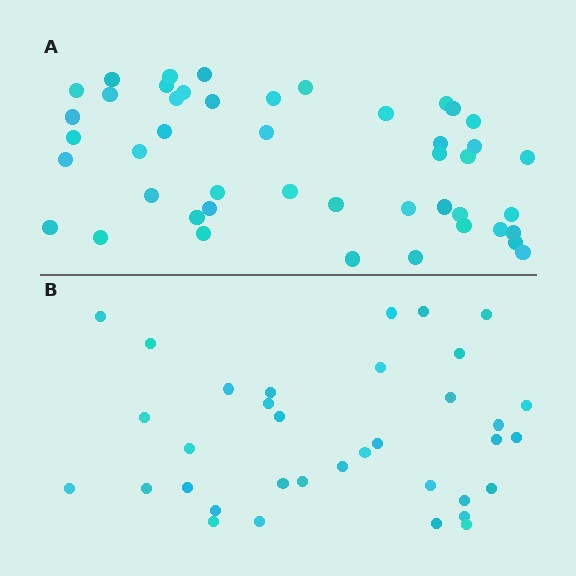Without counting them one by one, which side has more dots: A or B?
Region A (the top region) has more dots.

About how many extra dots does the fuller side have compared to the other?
Region A has roughly 12 or so more dots than region B.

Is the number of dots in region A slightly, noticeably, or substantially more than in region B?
Region A has noticeably more, but not dramatically so. The ratio is roughly 1.3 to 1.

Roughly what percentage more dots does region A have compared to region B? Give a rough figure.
About 30% more.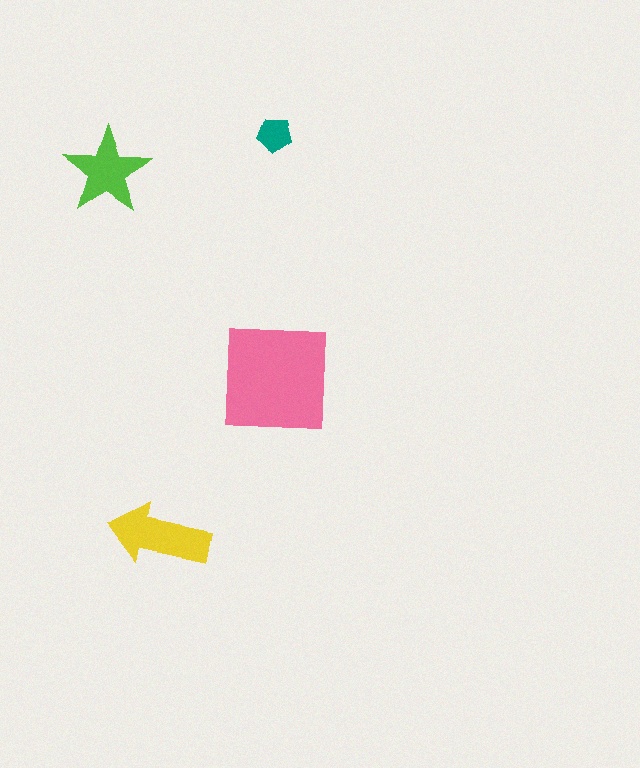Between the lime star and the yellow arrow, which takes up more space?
The yellow arrow.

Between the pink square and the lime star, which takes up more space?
The pink square.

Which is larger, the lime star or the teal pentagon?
The lime star.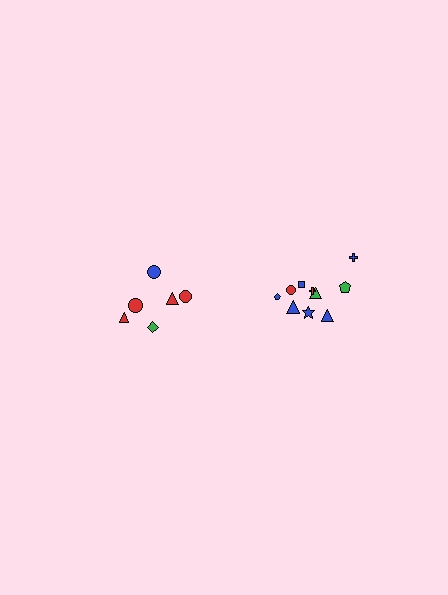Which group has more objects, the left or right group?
The right group.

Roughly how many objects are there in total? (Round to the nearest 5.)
Roughly 15 objects in total.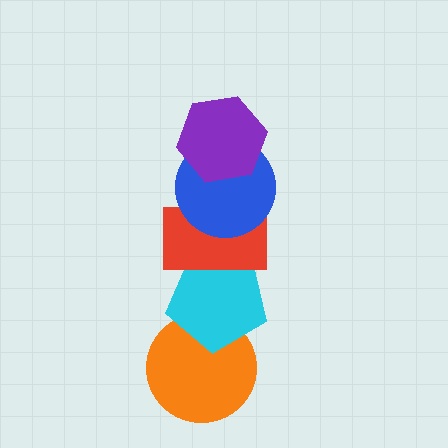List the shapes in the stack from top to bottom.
From top to bottom: the purple hexagon, the blue circle, the red rectangle, the cyan pentagon, the orange circle.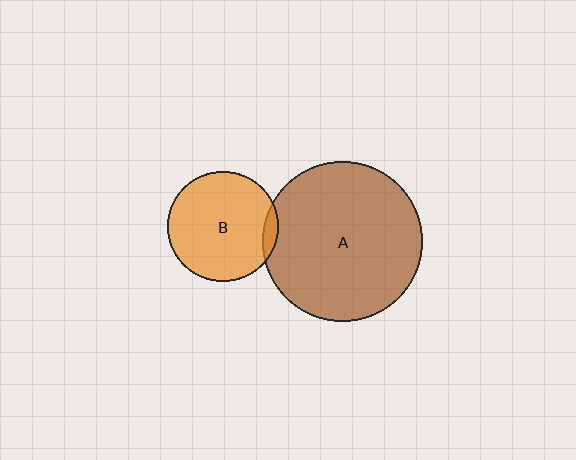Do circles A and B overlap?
Yes.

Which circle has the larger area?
Circle A (brown).